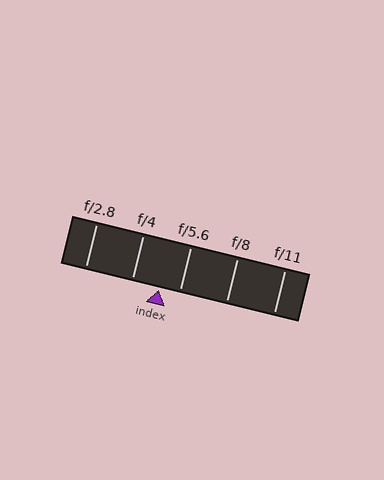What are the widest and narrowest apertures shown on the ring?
The widest aperture shown is f/2.8 and the narrowest is f/11.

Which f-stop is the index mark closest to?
The index mark is closest to f/5.6.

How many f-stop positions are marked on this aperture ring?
There are 5 f-stop positions marked.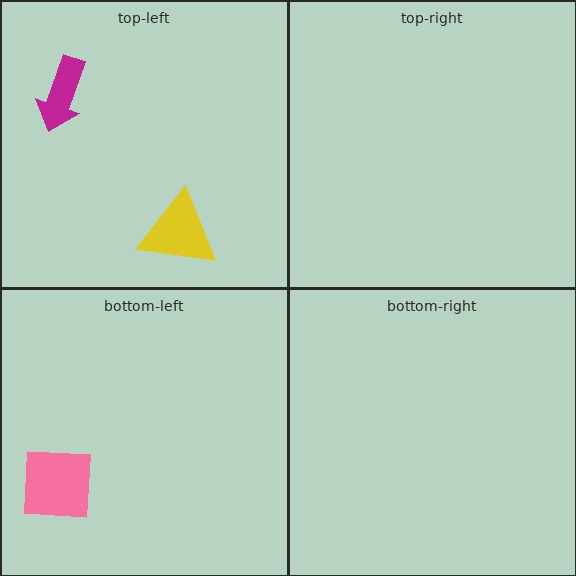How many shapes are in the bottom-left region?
1.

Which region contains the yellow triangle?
The top-left region.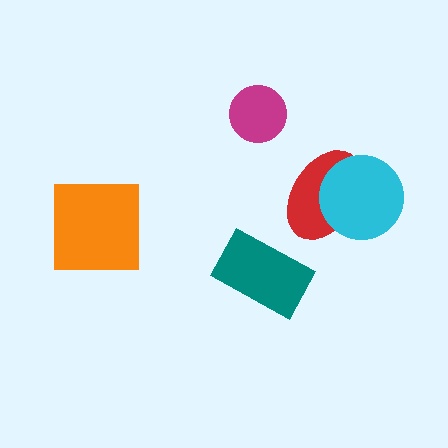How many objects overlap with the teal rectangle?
0 objects overlap with the teal rectangle.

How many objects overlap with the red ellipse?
1 object overlaps with the red ellipse.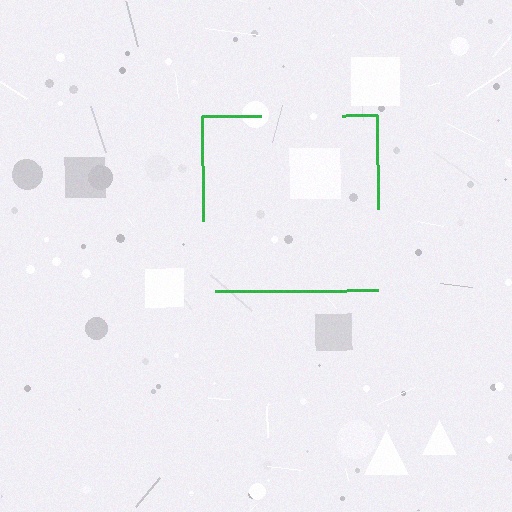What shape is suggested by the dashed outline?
The dashed outline suggests a square.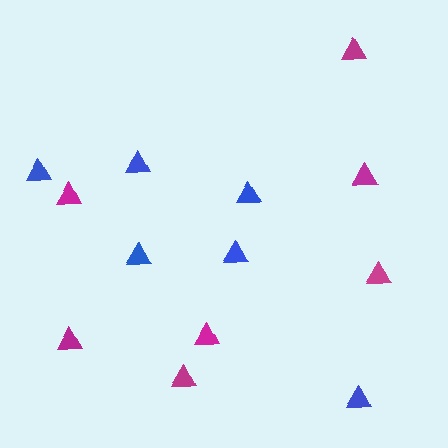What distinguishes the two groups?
There are 2 groups: one group of magenta triangles (7) and one group of blue triangles (6).